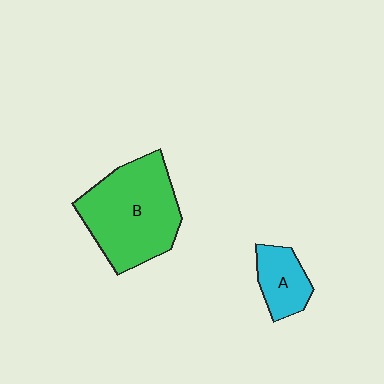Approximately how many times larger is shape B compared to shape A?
Approximately 2.6 times.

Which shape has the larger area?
Shape B (green).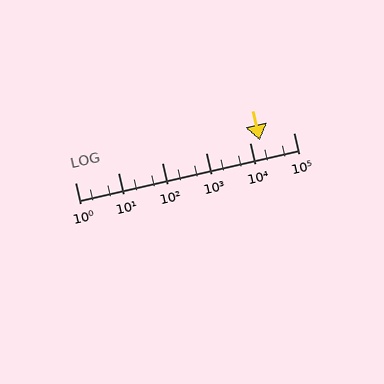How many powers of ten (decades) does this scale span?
The scale spans 5 decades, from 1 to 100000.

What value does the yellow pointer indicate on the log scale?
The pointer indicates approximately 17000.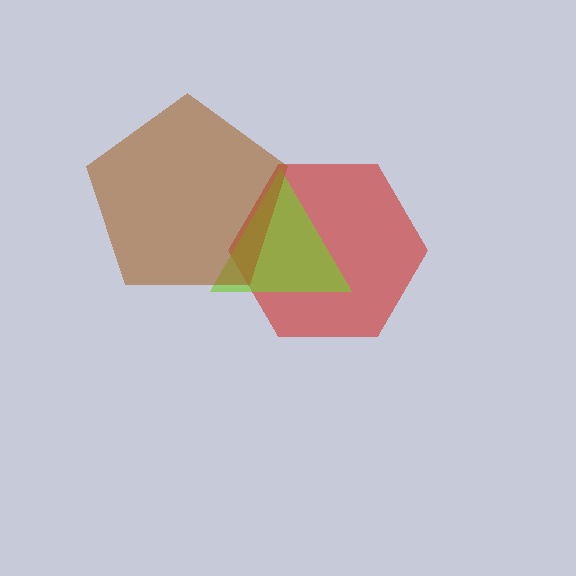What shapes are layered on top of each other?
The layered shapes are: a red hexagon, a lime triangle, a brown pentagon.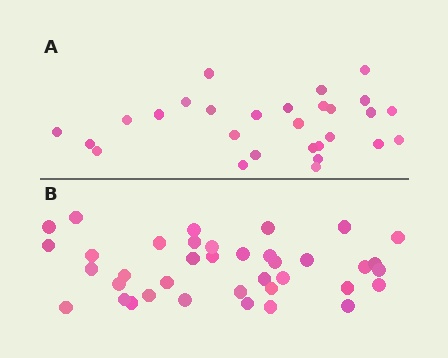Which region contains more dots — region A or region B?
Region B (the bottom region) has more dots.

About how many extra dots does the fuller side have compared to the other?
Region B has roughly 10 or so more dots than region A.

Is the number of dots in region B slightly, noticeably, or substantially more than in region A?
Region B has noticeably more, but not dramatically so. The ratio is roughly 1.4 to 1.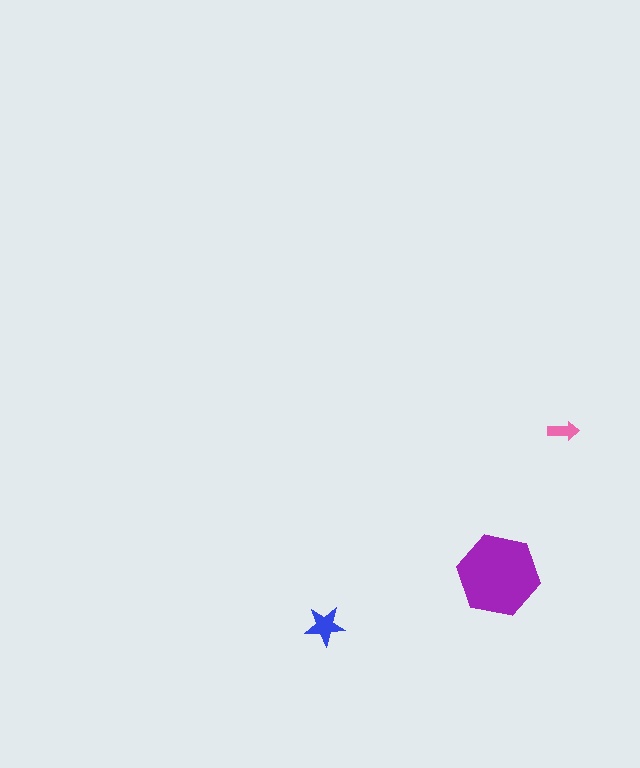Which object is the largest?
The purple hexagon.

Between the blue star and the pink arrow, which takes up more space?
The blue star.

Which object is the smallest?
The pink arrow.